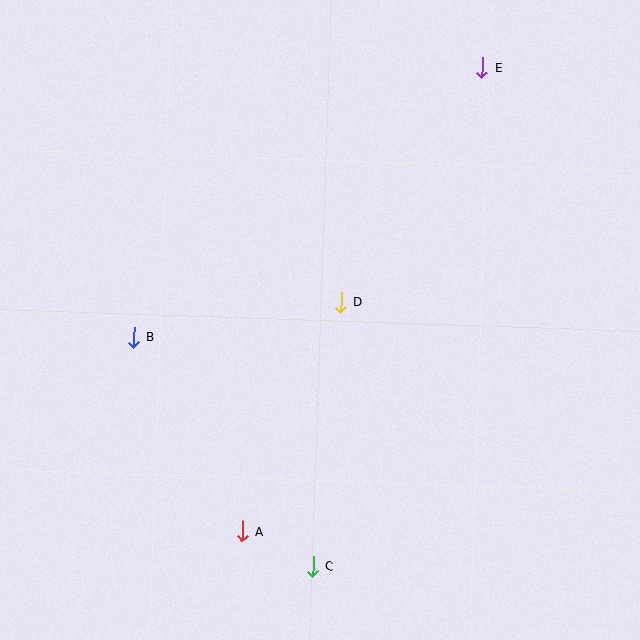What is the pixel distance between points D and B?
The distance between D and B is 210 pixels.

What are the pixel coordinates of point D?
Point D is at (341, 302).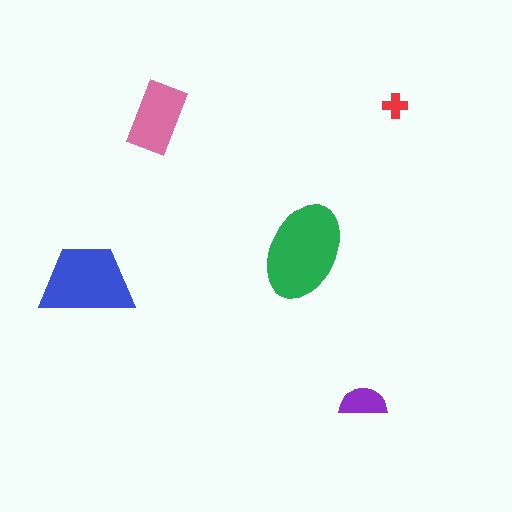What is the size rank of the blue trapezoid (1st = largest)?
2nd.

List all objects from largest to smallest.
The green ellipse, the blue trapezoid, the pink rectangle, the purple semicircle, the red cross.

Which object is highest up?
The red cross is topmost.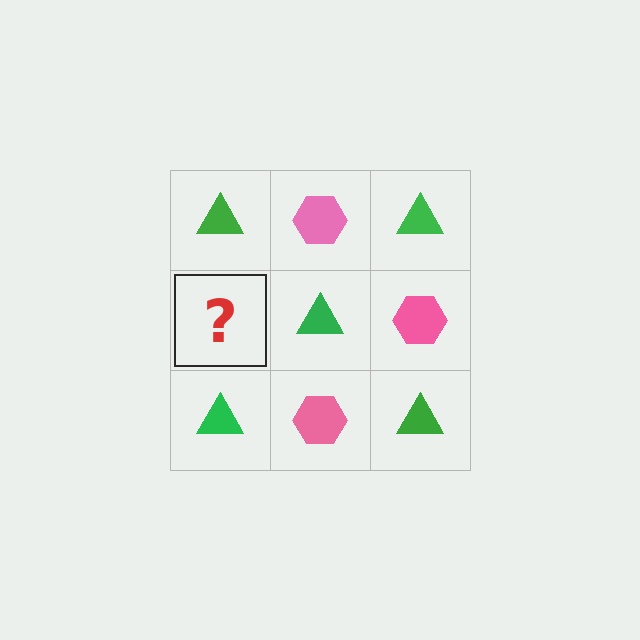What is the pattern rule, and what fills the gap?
The rule is that it alternates green triangle and pink hexagon in a checkerboard pattern. The gap should be filled with a pink hexagon.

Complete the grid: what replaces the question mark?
The question mark should be replaced with a pink hexagon.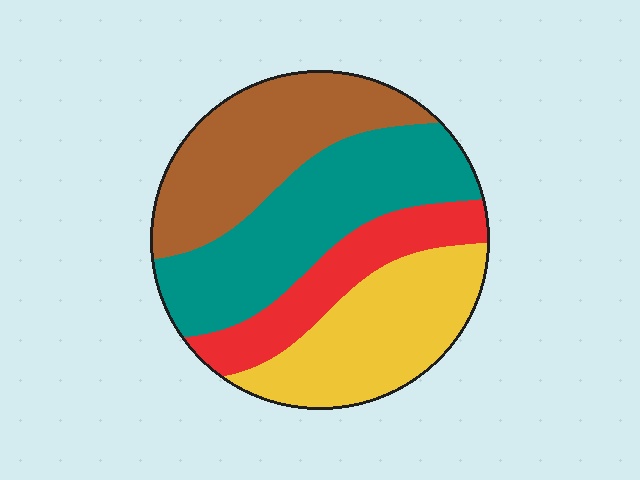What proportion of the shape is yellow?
Yellow covers 25% of the shape.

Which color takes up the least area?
Red, at roughly 15%.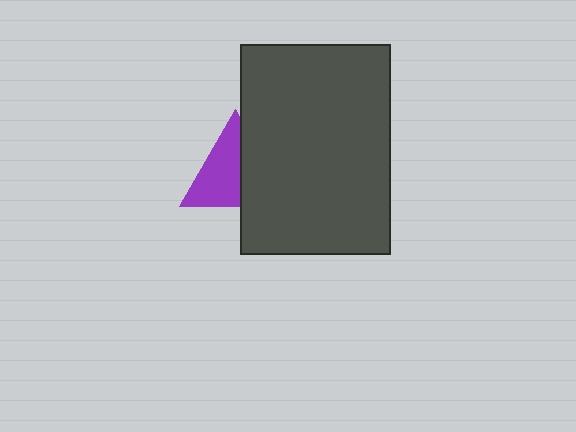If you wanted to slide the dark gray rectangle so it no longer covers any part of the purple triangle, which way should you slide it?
Slide it right — that is the most direct way to separate the two shapes.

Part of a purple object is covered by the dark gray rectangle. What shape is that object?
It is a triangle.